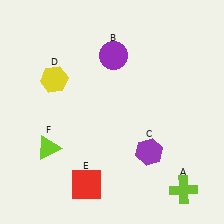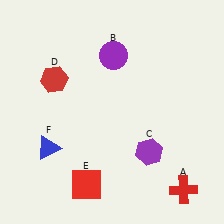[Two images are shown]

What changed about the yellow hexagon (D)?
In Image 1, D is yellow. In Image 2, it changed to red.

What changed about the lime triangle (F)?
In Image 1, F is lime. In Image 2, it changed to blue.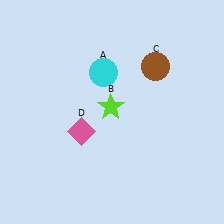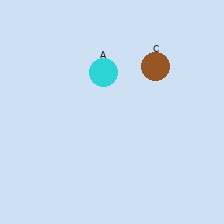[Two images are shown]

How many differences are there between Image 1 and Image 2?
There are 2 differences between the two images.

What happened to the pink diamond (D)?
The pink diamond (D) was removed in Image 2. It was in the bottom-left area of Image 1.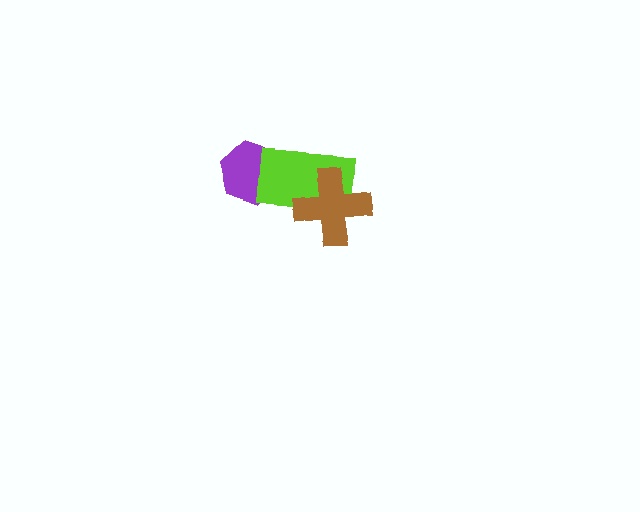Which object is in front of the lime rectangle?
The brown cross is in front of the lime rectangle.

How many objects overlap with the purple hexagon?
1 object overlaps with the purple hexagon.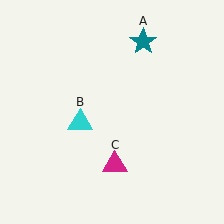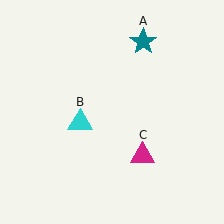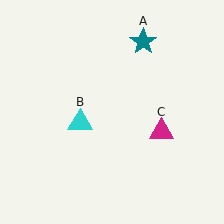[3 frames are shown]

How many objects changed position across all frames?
1 object changed position: magenta triangle (object C).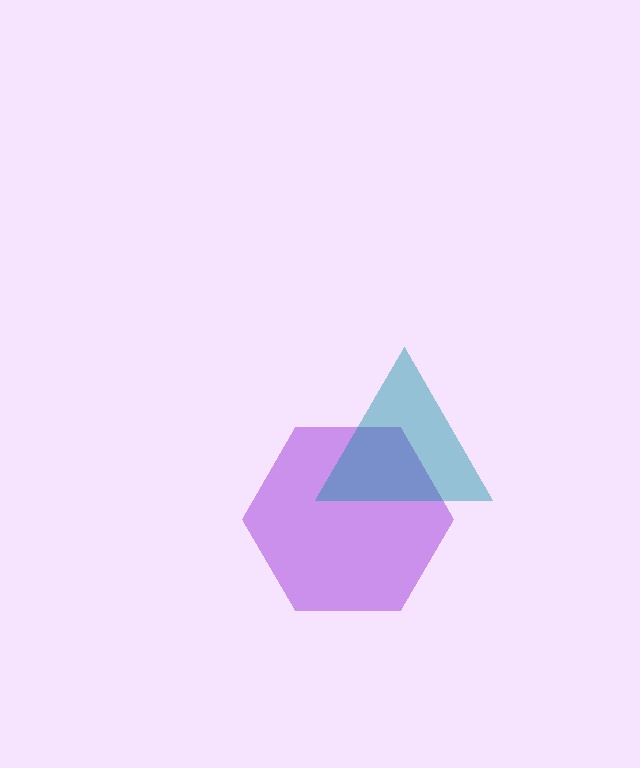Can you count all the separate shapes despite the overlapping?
Yes, there are 2 separate shapes.